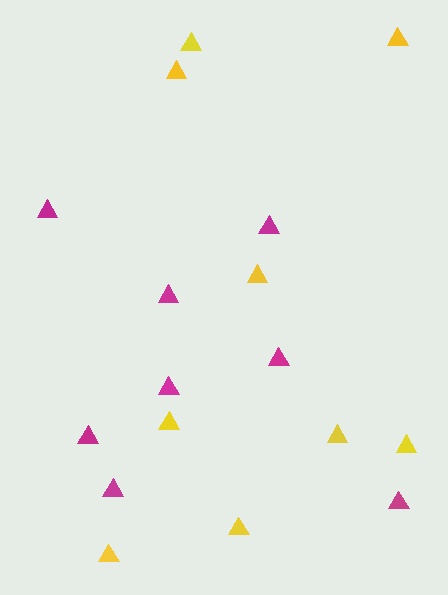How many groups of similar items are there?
There are 2 groups: one group of yellow triangles (9) and one group of magenta triangles (8).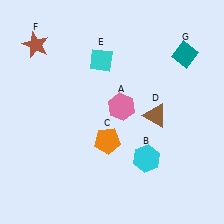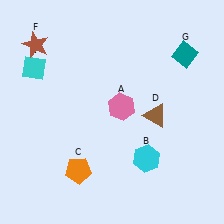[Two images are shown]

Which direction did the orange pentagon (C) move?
The orange pentagon (C) moved down.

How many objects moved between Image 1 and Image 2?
2 objects moved between the two images.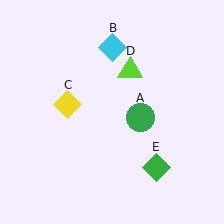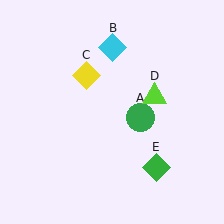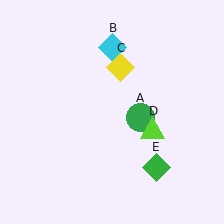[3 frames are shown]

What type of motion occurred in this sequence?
The yellow diamond (object C), lime triangle (object D) rotated clockwise around the center of the scene.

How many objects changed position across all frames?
2 objects changed position: yellow diamond (object C), lime triangle (object D).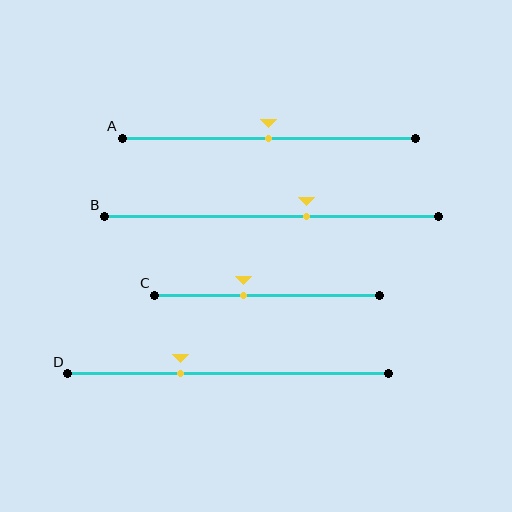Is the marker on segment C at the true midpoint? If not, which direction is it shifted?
No, the marker on segment C is shifted to the left by about 11% of the segment length.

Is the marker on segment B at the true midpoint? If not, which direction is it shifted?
No, the marker on segment B is shifted to the right by about 11% of the segment length.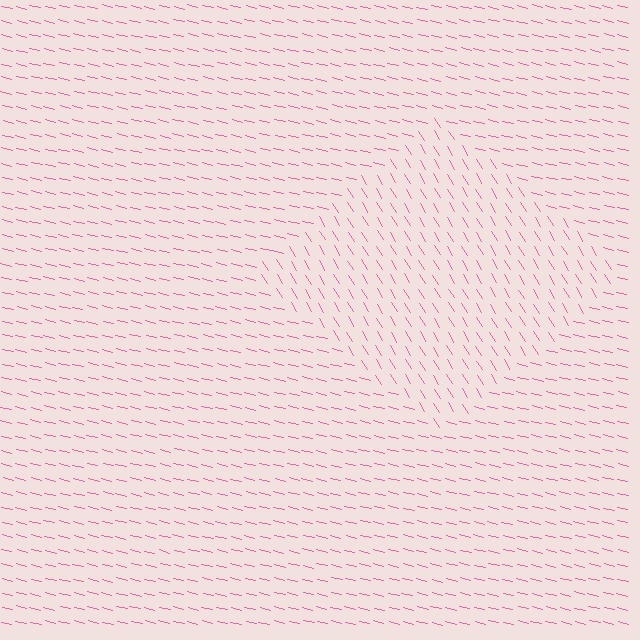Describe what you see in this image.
The image is filled with small pink line segments. A diamond region in the image has lines oriented differently from the surrounding lines, creating a visible texture boundary.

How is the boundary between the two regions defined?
The boundary is defined purely by a change in line orientation (approximately 45 degrees difference). All lines are the same color and thickness.